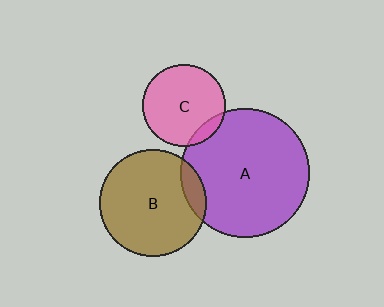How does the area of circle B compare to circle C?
Approximately 1.7 times.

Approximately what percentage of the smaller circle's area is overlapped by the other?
Approximately 10%.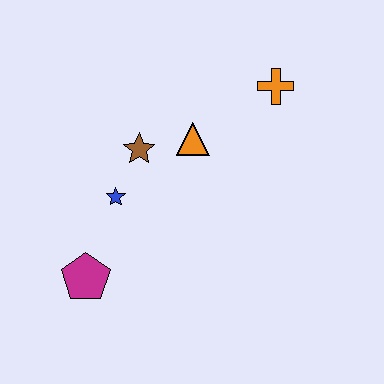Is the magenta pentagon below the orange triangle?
Yes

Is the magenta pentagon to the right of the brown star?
No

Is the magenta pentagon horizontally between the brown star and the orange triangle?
No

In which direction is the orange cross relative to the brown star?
The orange cross is to the right of the brown star.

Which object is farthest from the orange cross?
The magenta pentagon is farthest from the orange cross.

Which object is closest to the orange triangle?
The brown star is closest to the orange triangle.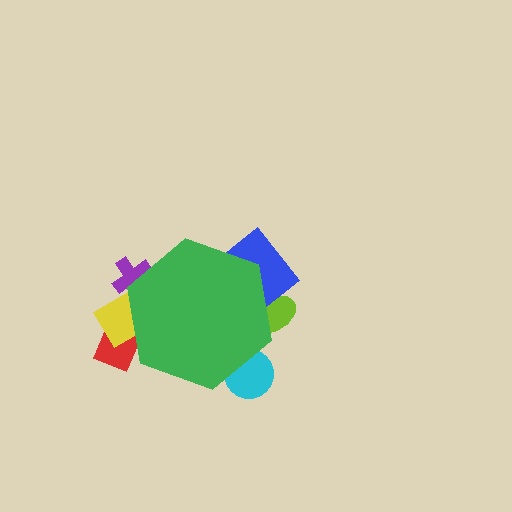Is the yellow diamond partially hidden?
Yes, the yellow diamond is partially hidden behind the green hexagon.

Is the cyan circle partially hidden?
Yes, the cyan circle is partially hidden behind the green hexagon.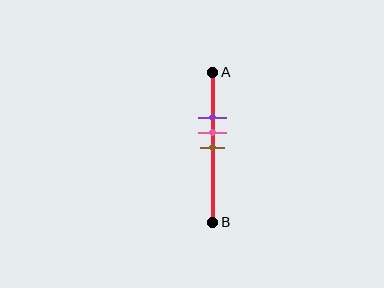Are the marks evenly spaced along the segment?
Yes, the marks are approximately evenly spaced.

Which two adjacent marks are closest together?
The pink and brown marks are the closest adjacent pair.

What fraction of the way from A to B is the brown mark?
The brown mark is approximately 50% (0.5) of the way from A to B.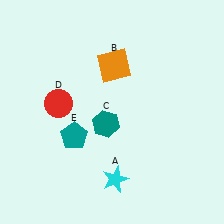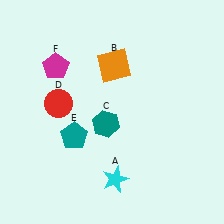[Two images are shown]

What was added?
A magenta pentagon (F) was added in Image 2.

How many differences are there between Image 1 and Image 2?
There is 1 difference between the two images.